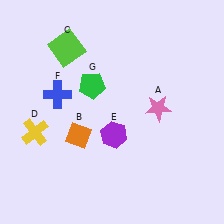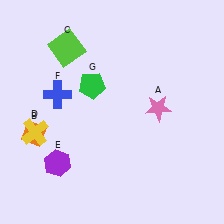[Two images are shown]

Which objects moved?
The objects that moved are: the orange diamond (B), the purple hexagon (E).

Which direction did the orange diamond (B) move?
The orange diamond (B) moved left.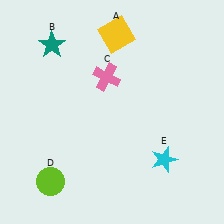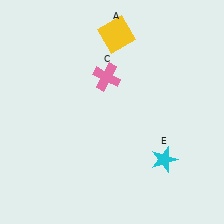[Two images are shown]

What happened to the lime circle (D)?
The lime circle (D) was removed in Image 2. It was in the bottom-left area of Image 1.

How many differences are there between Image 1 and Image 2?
There are 2 differences between the two images.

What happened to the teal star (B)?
The teal star (B) was removed in Image 2. It was in the top-left area of Image 1.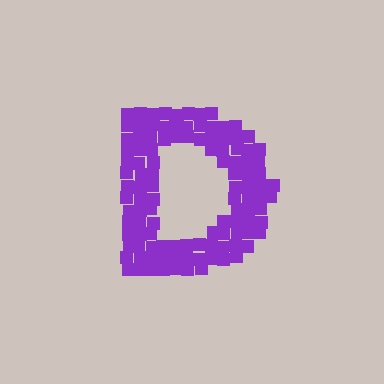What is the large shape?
The large shape is the letter D.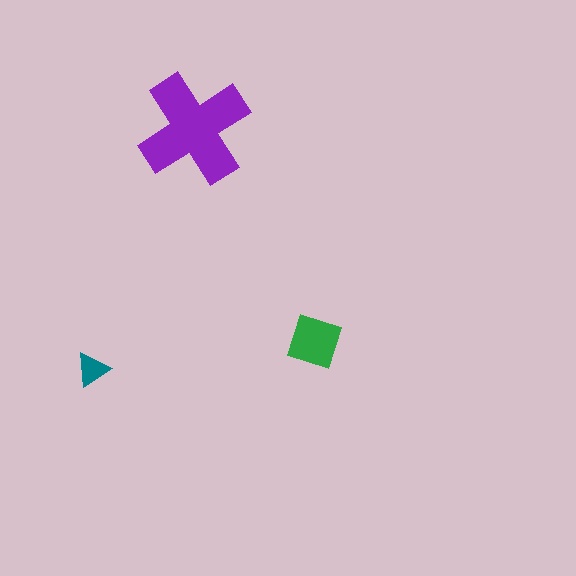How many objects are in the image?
There are 3 objects in the image.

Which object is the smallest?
The teal triangle.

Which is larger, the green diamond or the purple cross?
The purple cross.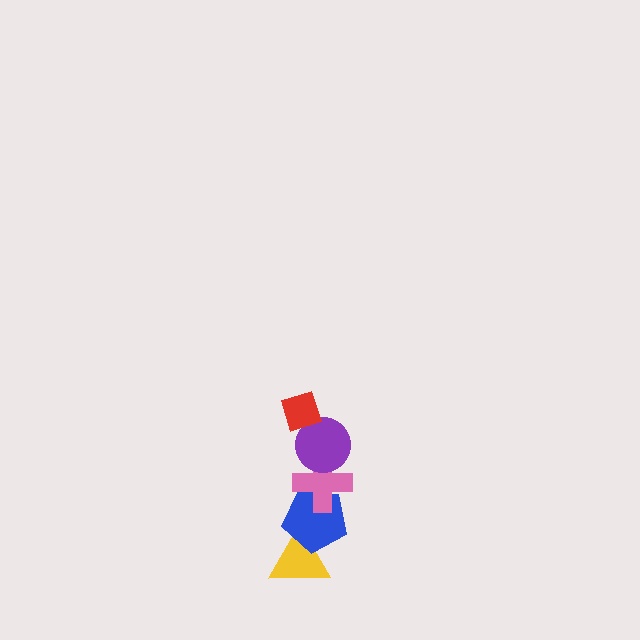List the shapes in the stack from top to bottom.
From top to bottom: the red diamond, the purple circle, the pink cross, the blue pentagon, the yellow triangle.